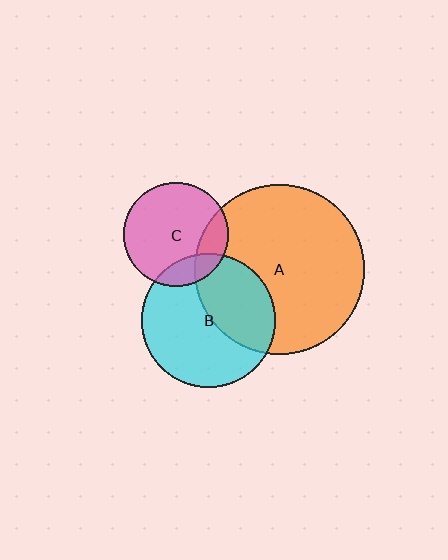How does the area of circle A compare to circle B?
Approximately 1.6 times.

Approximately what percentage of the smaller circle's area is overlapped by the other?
Approximately 15%.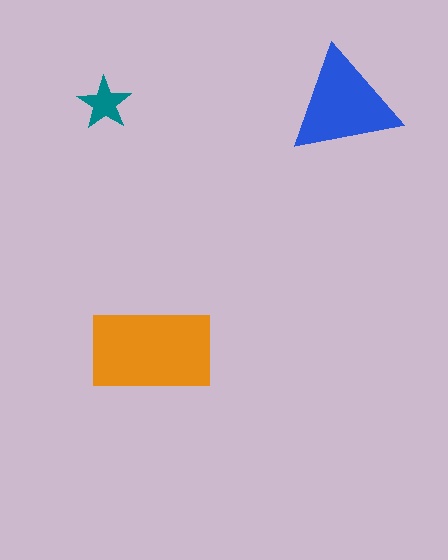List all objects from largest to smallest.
The orange rectangle, the blue triangle, the teal star.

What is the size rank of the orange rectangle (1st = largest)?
1st.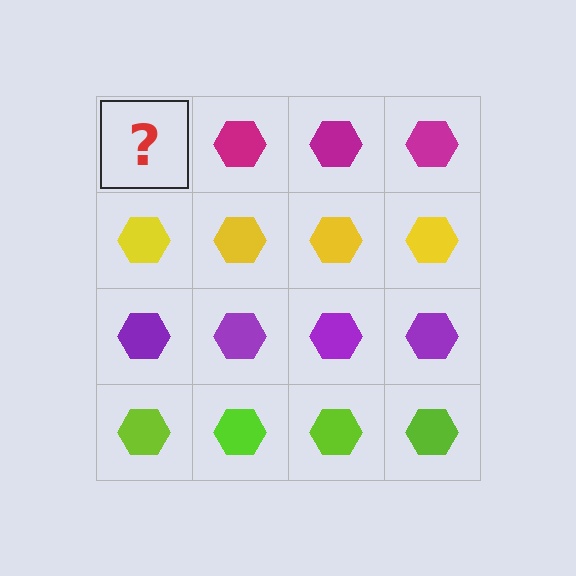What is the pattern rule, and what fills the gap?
The rule is that each row has a consistent color. The gap should be filled with a magenta hexagon.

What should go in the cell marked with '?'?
The missing cell should contain a magenta hexagon.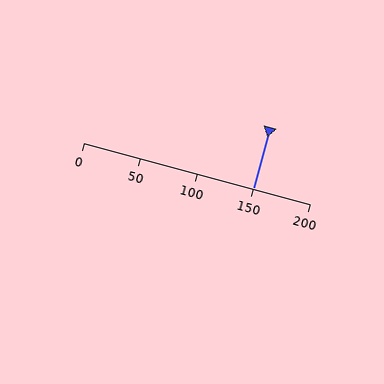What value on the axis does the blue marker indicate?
The marker indicates approximately 150.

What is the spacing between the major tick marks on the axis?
The major ticks are spaced 50 apart.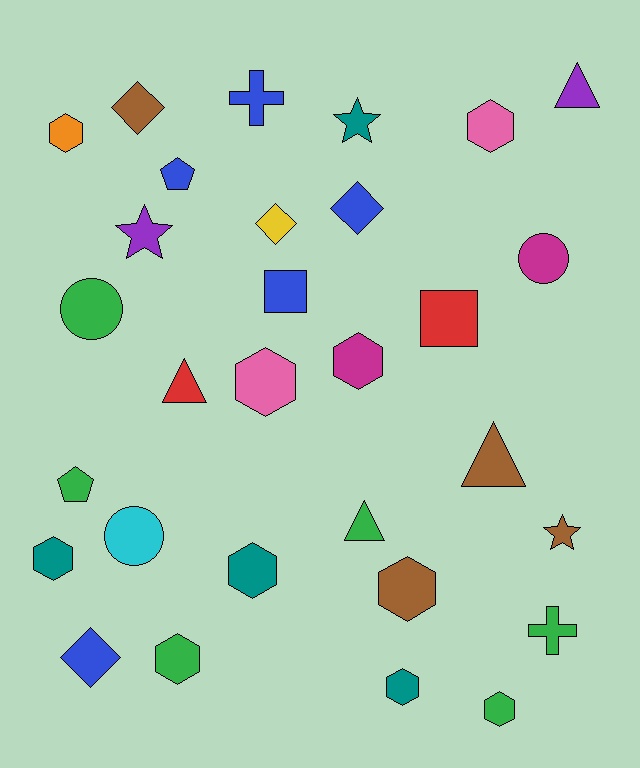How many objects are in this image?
There are 30 objects.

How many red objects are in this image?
There are 2 red objects.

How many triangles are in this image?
There are 4 triangles.